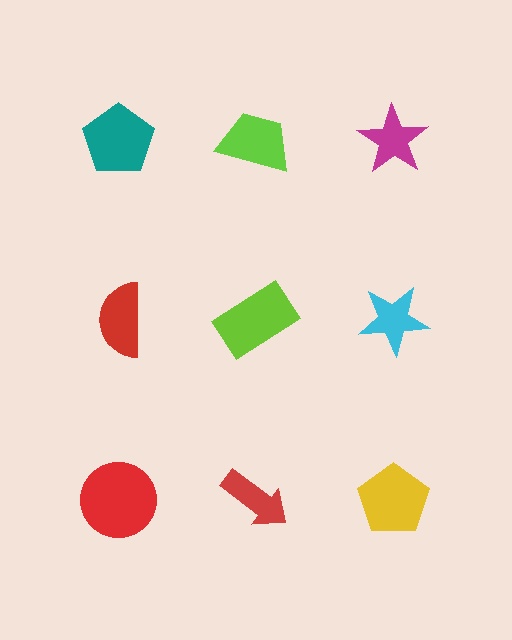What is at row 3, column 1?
A red circle.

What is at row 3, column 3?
A yellow pentagon.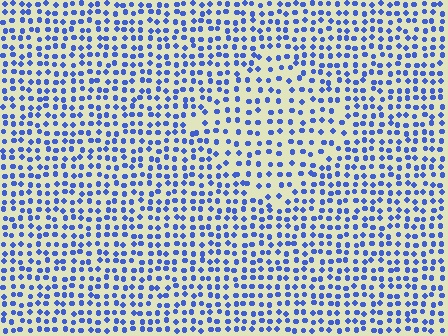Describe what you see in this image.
The image contains small blue elements arranged at two different densities. A diamond-shaped region is visible where the elements are less densely packed than the surrounding area.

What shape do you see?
I see a diamond.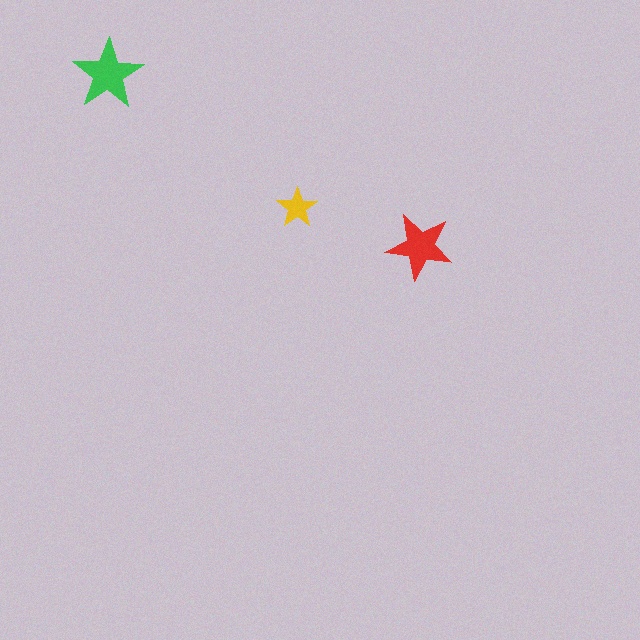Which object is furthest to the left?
The green star is leftmost.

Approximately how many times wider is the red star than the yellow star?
About 1.5 times wider.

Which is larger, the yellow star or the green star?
The green one.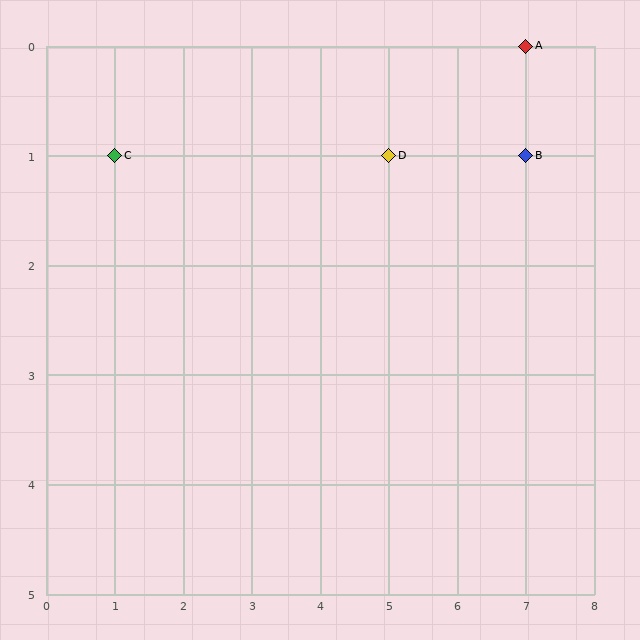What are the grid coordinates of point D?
Point D is at grid coordinates (5, 1).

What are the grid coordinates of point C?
Point C is at grid coordinates (1, 1).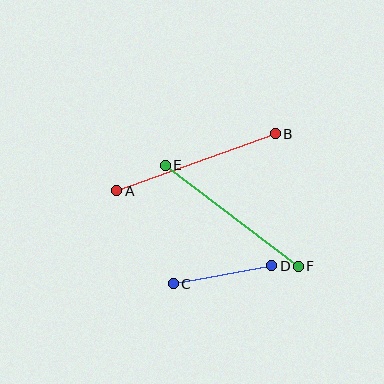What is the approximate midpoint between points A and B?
The midpoint is at approximately (196, 162) pixels.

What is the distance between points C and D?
The distance is approximately 100 pixels.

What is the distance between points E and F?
The distance is approximately 167 pixels.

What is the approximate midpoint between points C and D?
The midpoint is at approximately (223, 275) pixels.